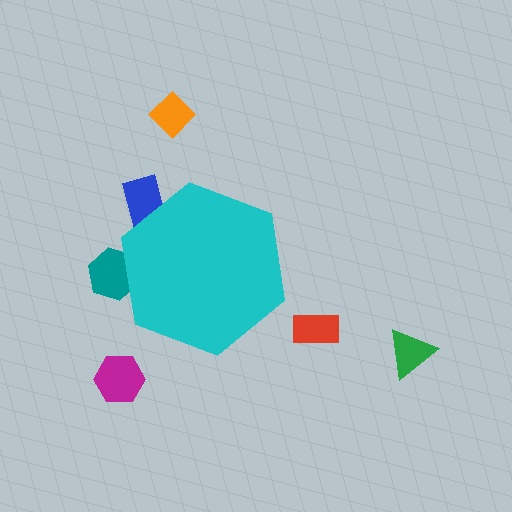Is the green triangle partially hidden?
No, the green triangle is fully visible.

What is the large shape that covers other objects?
A cyan hexagon.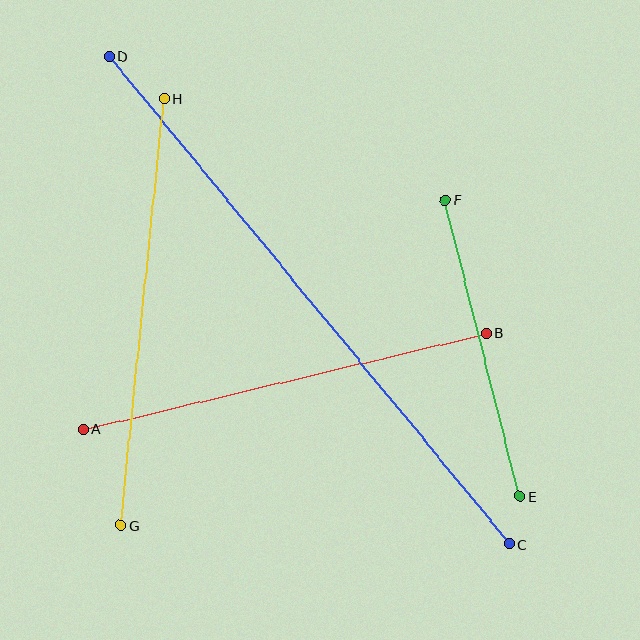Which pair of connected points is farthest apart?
Points C and D are farthest apart.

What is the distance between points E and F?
The distance is approximately 306 pixels.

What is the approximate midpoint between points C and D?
The midpoint is at approximately (310, 300) pixels.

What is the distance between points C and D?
The distance is approximately 631 pixels.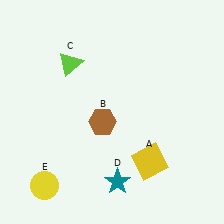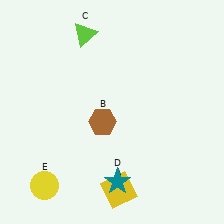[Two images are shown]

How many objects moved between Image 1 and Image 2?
2 objects moved between the two images.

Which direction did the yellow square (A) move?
The yellow square (A) moved left.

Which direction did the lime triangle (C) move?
The lime triangle (C) moved up.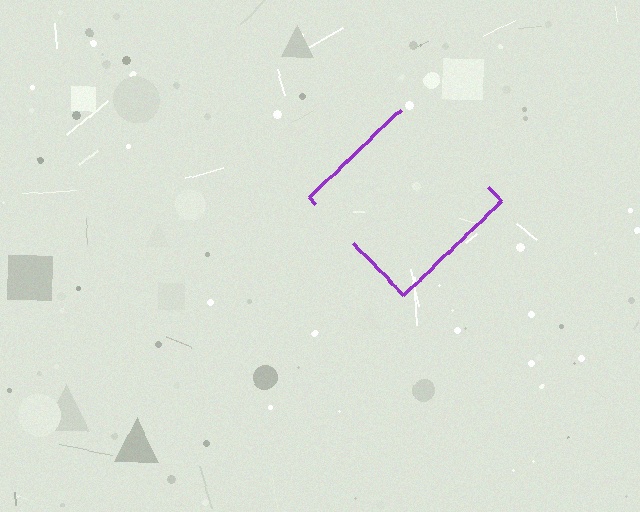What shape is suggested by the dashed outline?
The dashed outline suggests a diamond.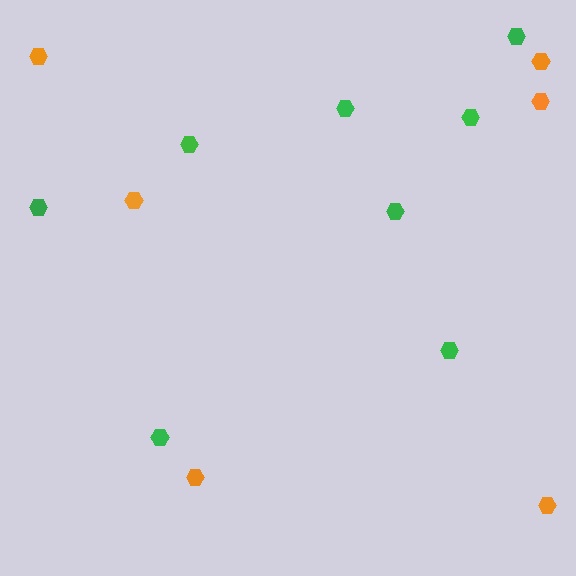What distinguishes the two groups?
There are 2 groups: one group of orange hexagons (6) and one group of green hexagons (8).